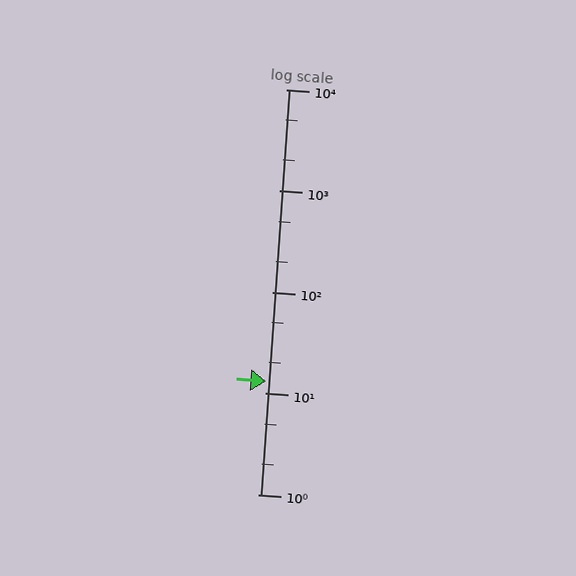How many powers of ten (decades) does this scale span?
The scale spans 4 decades, from 1 to 10000.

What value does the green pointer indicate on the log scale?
The pointer indicates approximately 13.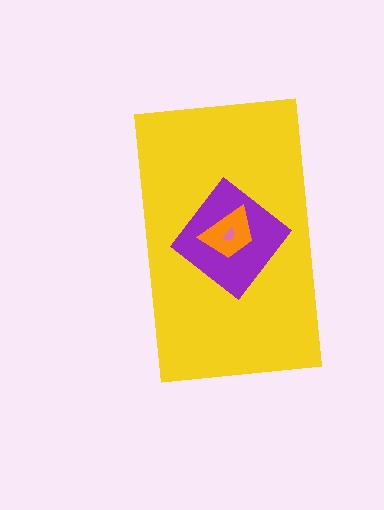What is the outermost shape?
The yellow rectangle.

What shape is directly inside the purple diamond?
The orange trapezoid.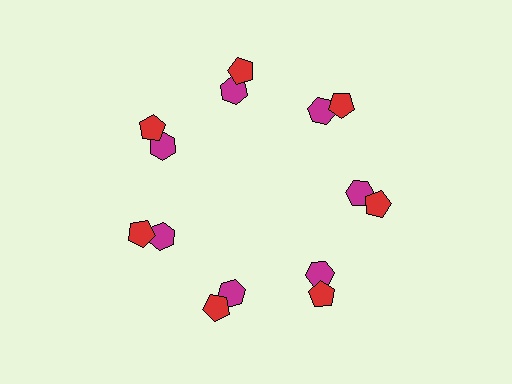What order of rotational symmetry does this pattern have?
This pattern has 7-fold rotational symmetry.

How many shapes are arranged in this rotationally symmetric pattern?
There are 14 shapes, arranged in 7 groups of 2.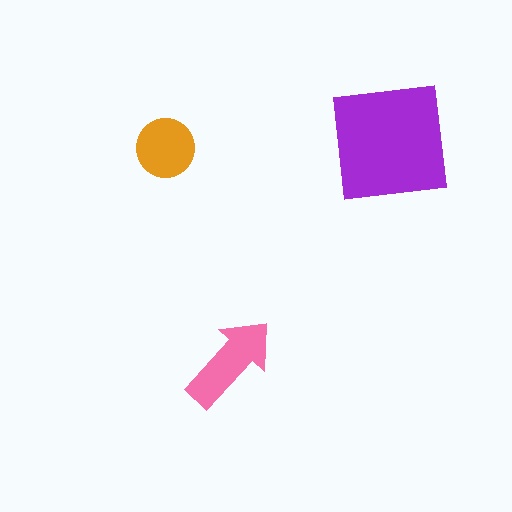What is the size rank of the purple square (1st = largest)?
1st.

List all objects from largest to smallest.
The purple square, the pink arrow, the orange circle.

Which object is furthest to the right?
The purple square is rightmost.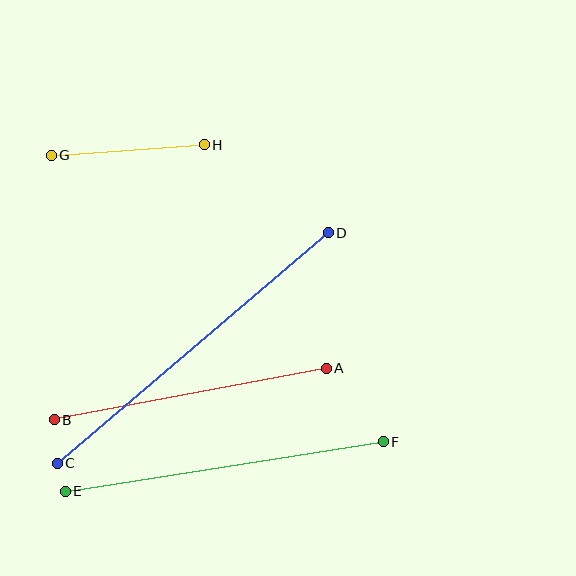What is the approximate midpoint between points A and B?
The midpoint is at approximately (190, 394) pixels.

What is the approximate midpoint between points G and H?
The midpoint is at approximately (128, 150) pixels.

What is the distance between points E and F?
The distance is approximately 322 pixels.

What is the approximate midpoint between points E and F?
The midpoint is at approximately (224, 466) pixels.